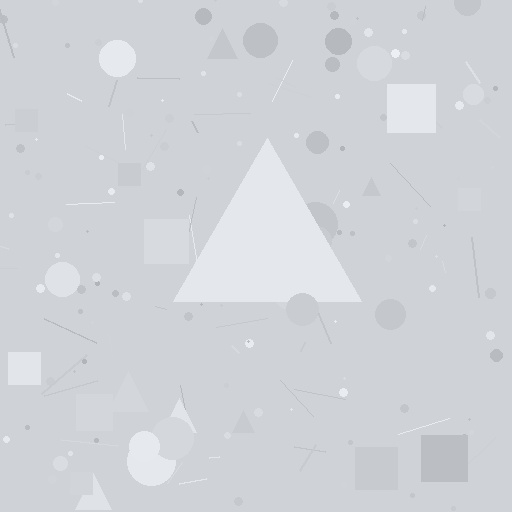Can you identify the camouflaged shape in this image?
The camouflaged shape is a triangle.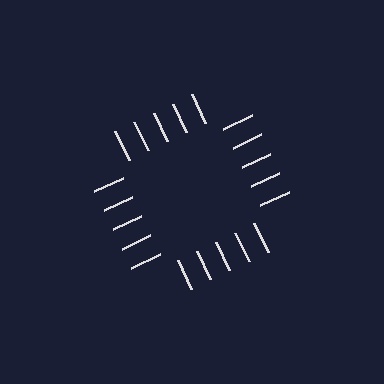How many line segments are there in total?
20 — 5 along each of the 4 edges.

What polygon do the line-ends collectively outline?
An illusory square — the line segments terminate on its edges but no continuous stroke is drawn.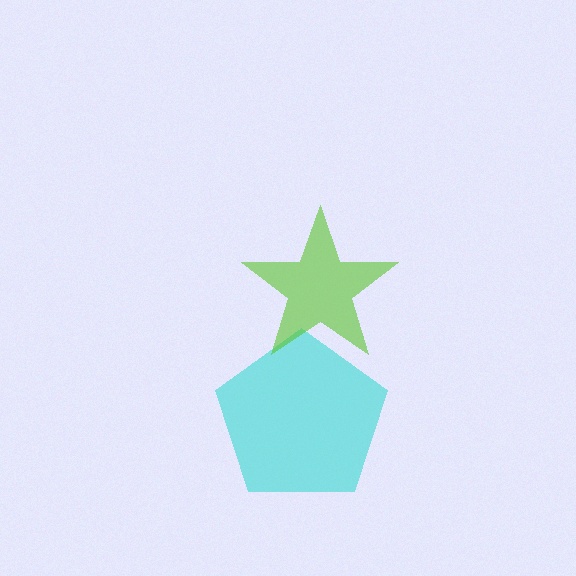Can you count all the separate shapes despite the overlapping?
Yes, there are 2 separate shapes.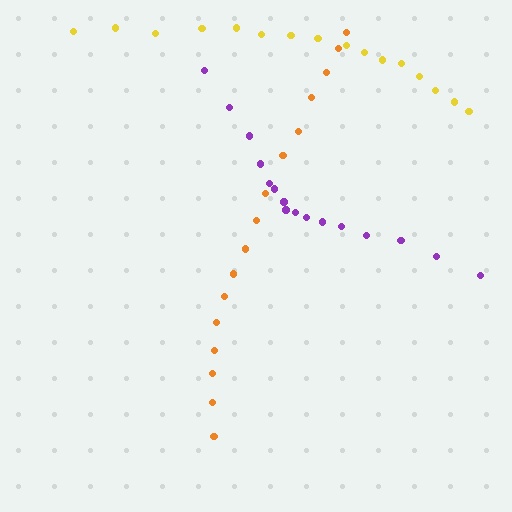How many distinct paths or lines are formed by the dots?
There are 3 distinct paths.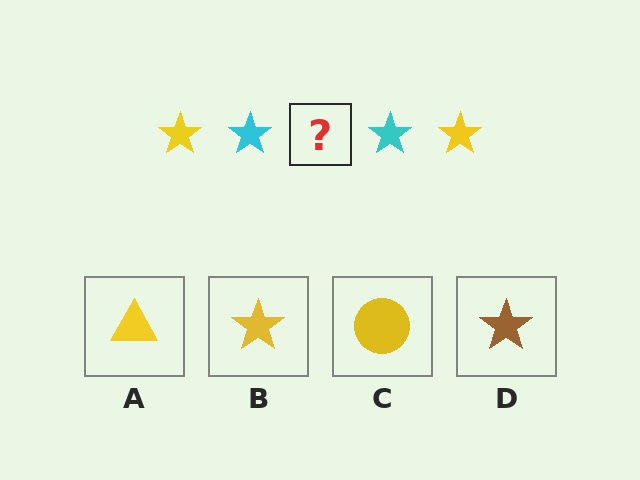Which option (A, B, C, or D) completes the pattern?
B.